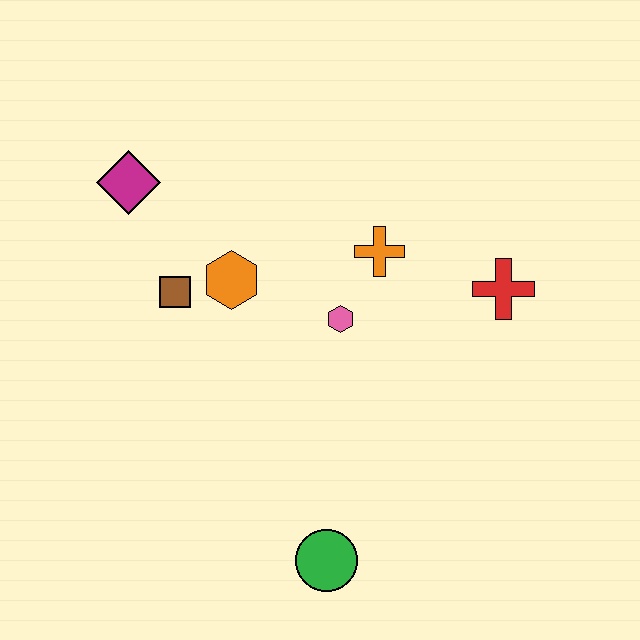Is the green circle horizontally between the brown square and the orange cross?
Yes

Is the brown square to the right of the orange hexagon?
No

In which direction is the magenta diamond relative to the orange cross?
The magenta diamond is to the left of the orange cross.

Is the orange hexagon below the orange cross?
Yes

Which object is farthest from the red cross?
The magenta diamond is farthest from the red cross.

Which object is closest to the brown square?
The orange hexagon is closest to the brown square.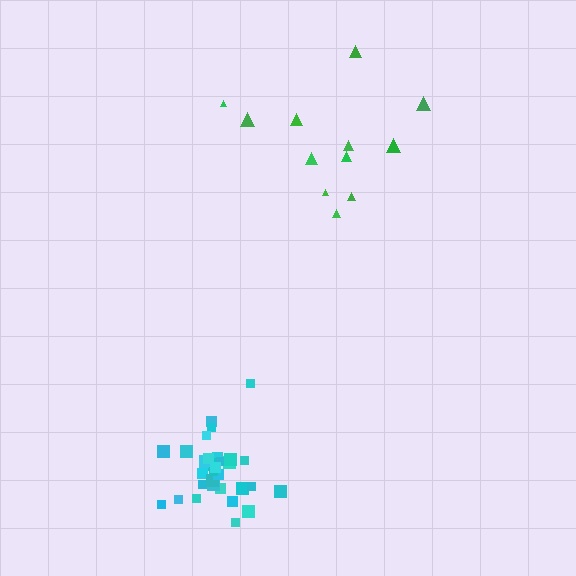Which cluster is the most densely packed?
Cyan.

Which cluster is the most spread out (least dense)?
Green.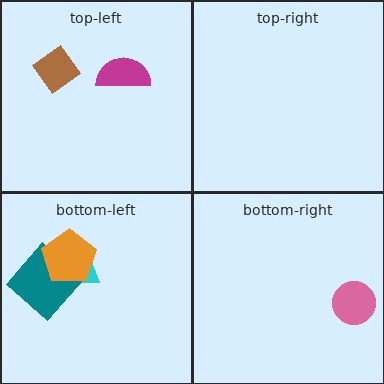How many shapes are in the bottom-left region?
3.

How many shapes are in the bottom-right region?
1.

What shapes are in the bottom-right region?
The pink circle.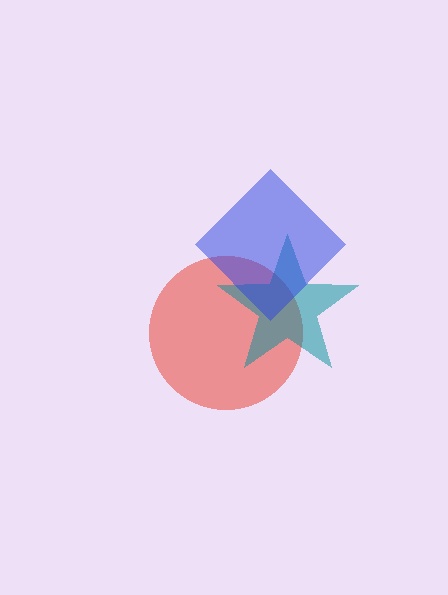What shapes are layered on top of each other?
The layered shapes are: a red circle, a teal star, a blue diamond.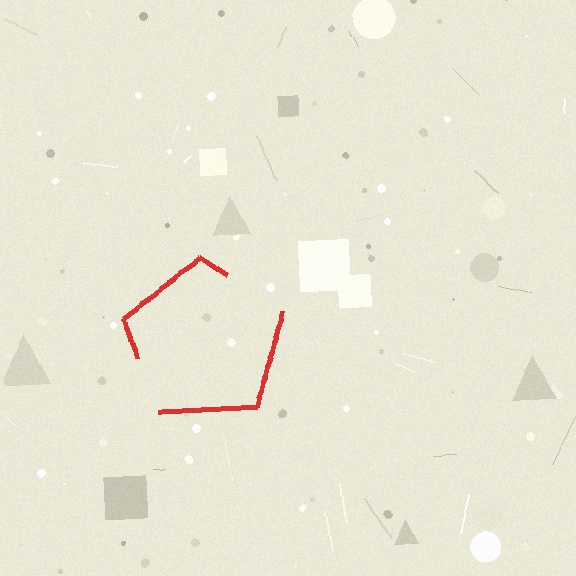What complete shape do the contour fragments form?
The contour fragments form a pentagon.